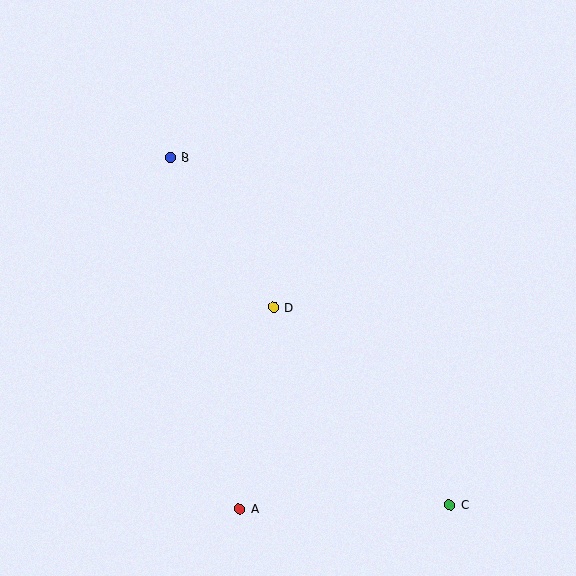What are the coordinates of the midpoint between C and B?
The midpoint between C and B is at (310, 331).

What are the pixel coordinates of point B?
Point B is at (171, 157).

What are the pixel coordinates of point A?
Point A is at (239, 509).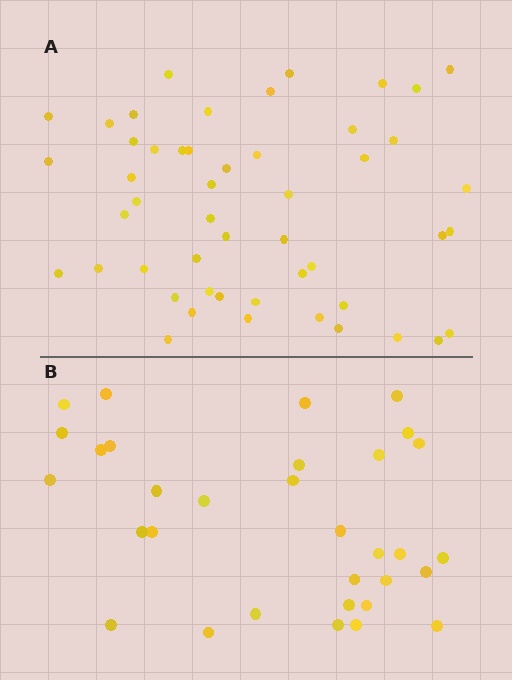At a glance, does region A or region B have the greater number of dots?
Region A (the top region) has more dots.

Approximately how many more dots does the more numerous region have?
Region A has approximately 20 more dots than region B.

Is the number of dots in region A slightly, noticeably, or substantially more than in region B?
Region A has substantially more. The ratio is roughly 1.6 to 1.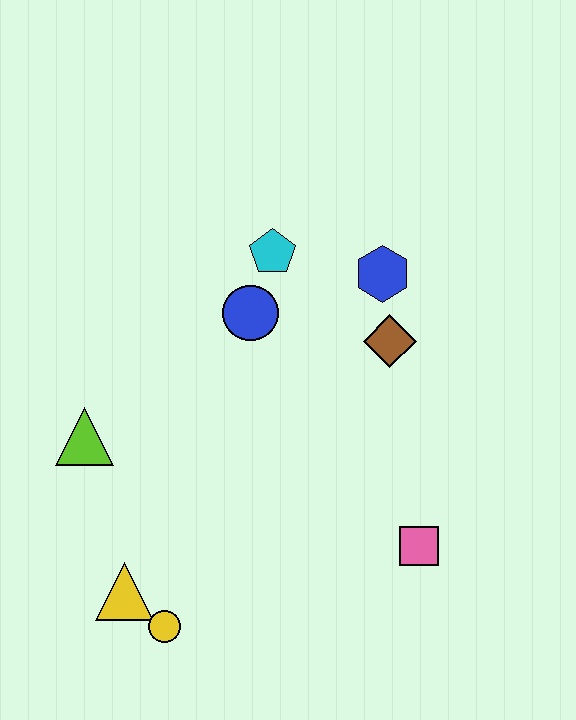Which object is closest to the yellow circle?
The yellow triangle is closest to the yellow circle.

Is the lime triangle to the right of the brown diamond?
No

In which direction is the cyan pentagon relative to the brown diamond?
The cyan pentagon is to the left of the brown diamond.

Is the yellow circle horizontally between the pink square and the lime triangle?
Yes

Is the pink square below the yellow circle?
No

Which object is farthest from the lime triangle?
The pink square is farthest from the lime triangle.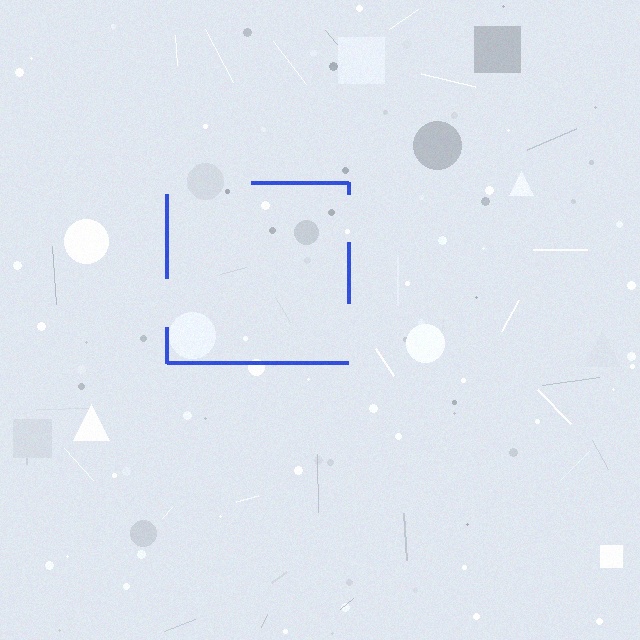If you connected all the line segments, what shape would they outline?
They would outline a square.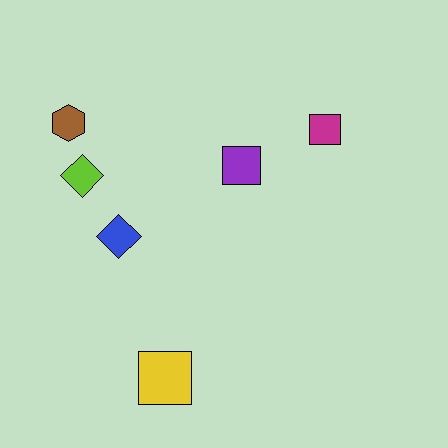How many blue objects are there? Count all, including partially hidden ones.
There is 1 blue object.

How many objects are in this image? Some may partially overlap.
There are 6 objects.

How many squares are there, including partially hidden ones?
There are 3 squares.